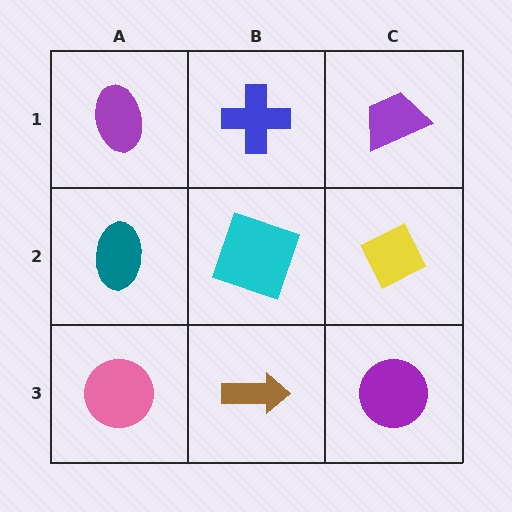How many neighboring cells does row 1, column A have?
2.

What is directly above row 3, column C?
A yellow diamond.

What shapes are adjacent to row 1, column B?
A cyan square (row 2, column B), a purple ellipse (row 1, column A), a purple trapezoid (row 1, column C).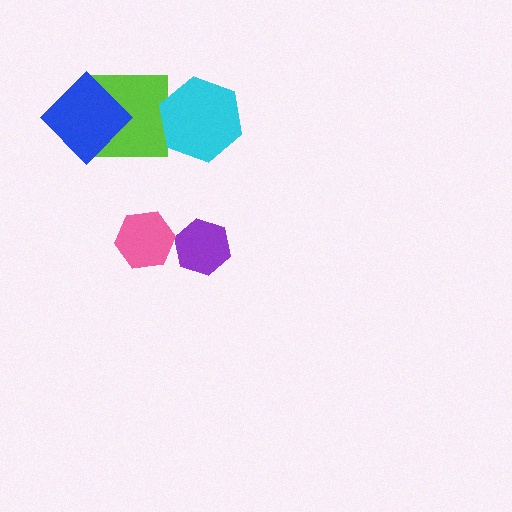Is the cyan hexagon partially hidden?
No, no other shape covers it.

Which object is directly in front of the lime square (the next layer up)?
The cyan hexagon is directly in front of the lime square.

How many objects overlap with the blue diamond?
1 object overlaps with the blue diamond.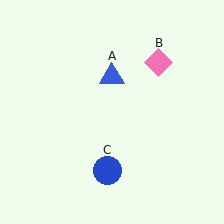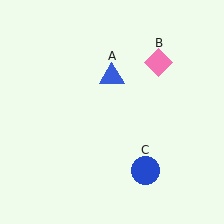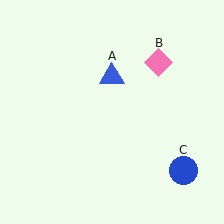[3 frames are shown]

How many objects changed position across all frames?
1 object changed position: blue circle (object C).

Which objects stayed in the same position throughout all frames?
Blue triangle (object A) and pink diamond (object B) remained stationary.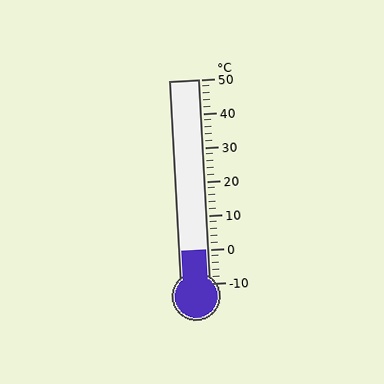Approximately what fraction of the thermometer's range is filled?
The thermometer is filled to approximately 15% of its range.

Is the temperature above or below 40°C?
The temperature is below 40°C.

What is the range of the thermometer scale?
The thermometer scale ranges from -10°C to 50°C.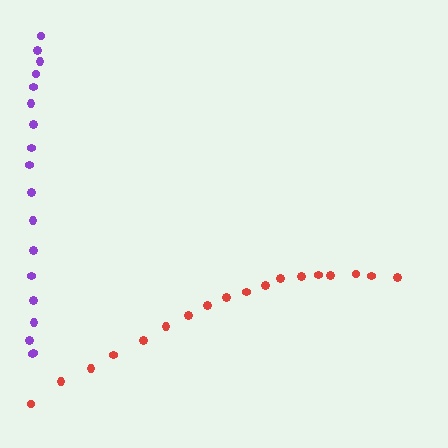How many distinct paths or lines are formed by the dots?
There are 2 distinct paths.